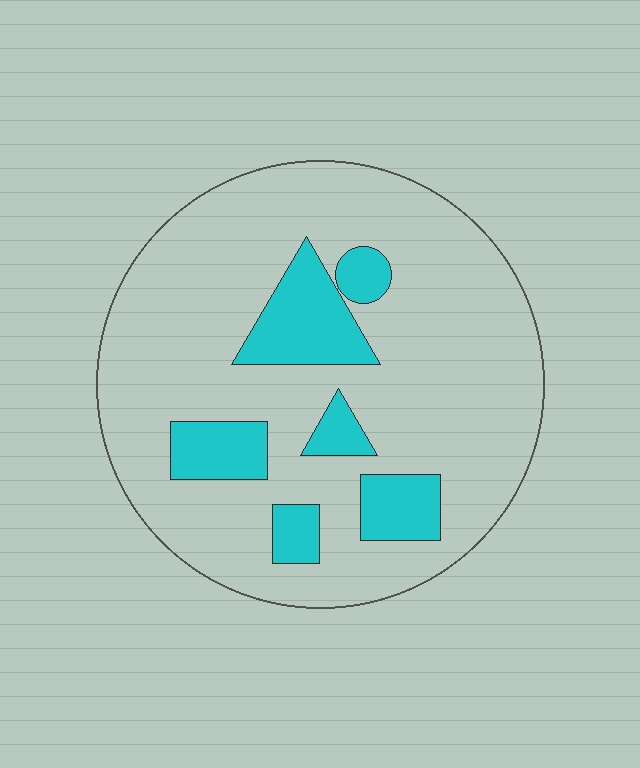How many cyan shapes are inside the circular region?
6.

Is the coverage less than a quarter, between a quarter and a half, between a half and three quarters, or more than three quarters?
Less than a quarter.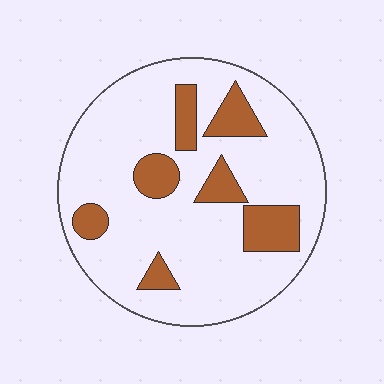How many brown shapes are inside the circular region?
7.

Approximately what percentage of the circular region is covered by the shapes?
Approximately 20%.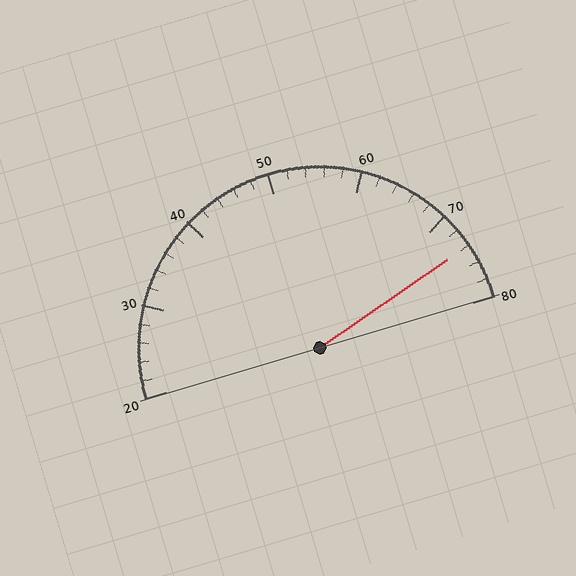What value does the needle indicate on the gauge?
The needle indicates approximately 74.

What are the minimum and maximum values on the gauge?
The gauge ranges from 20 to 80.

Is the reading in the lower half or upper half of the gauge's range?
The reading is in the upper half of the range (20 to 80).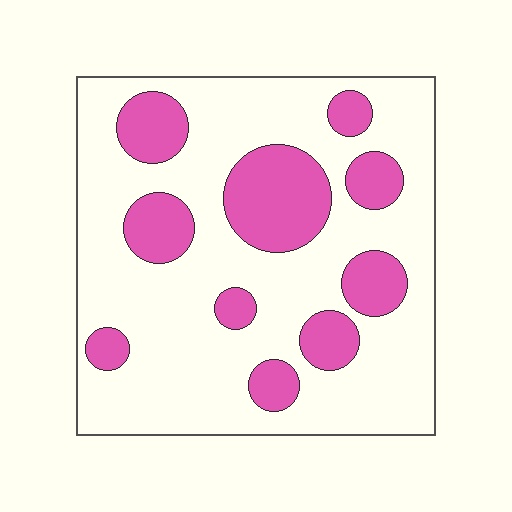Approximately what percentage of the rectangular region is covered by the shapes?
Approximately 25%.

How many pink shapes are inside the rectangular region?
10.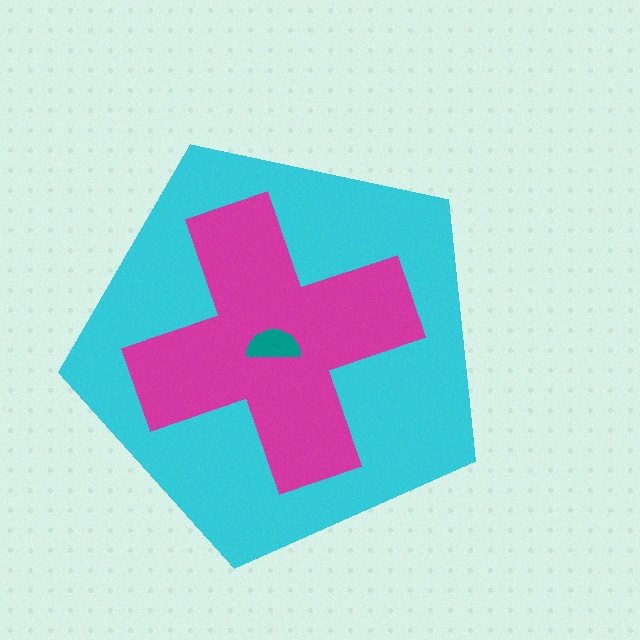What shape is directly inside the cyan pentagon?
The magenta cross.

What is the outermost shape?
The cyan pentagon.